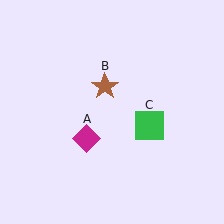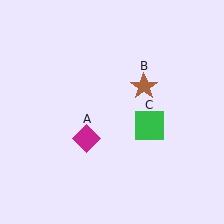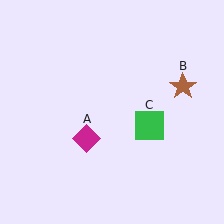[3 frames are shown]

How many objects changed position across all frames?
1 object changed position: brown star (object B).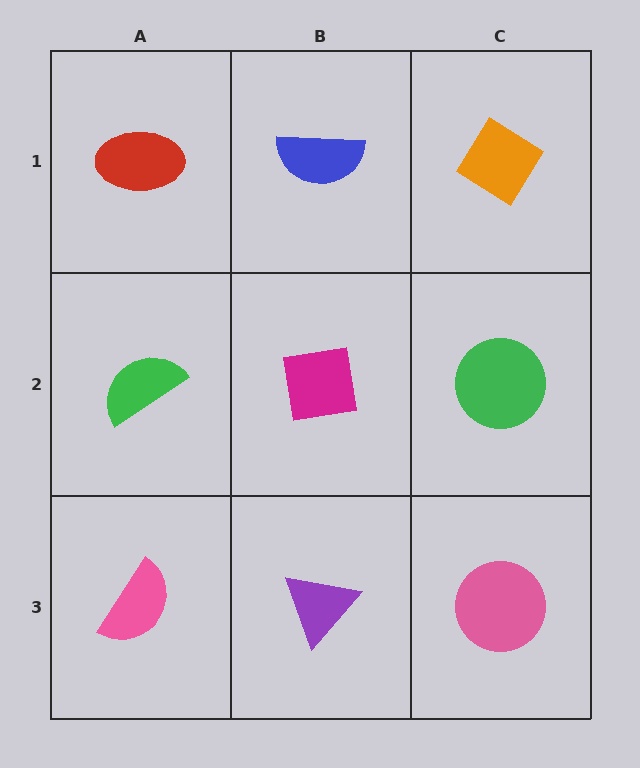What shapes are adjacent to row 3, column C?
A green circle (row 2, column C), a purple triangle (row 3, column B).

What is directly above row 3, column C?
A green circle.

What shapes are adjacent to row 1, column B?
A magenta square (row 2, column B), a red ellipse (row 1, column A), an orange diamond (row 1, column C).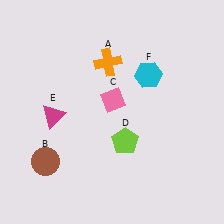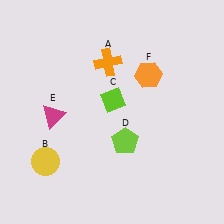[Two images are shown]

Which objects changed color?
B changed from brown to yellow. C changed from pink to lime. F changed from cyan to orange.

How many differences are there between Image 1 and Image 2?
There are 3 differences between the two images.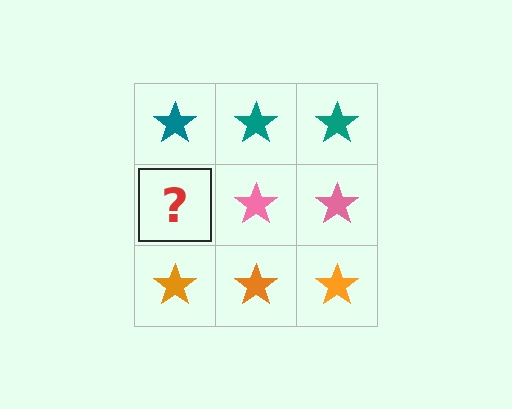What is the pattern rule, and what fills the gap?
The rule is that each row has a consistent color. The gap should be filled with a pink star.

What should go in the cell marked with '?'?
The missing cell should contain a pink star.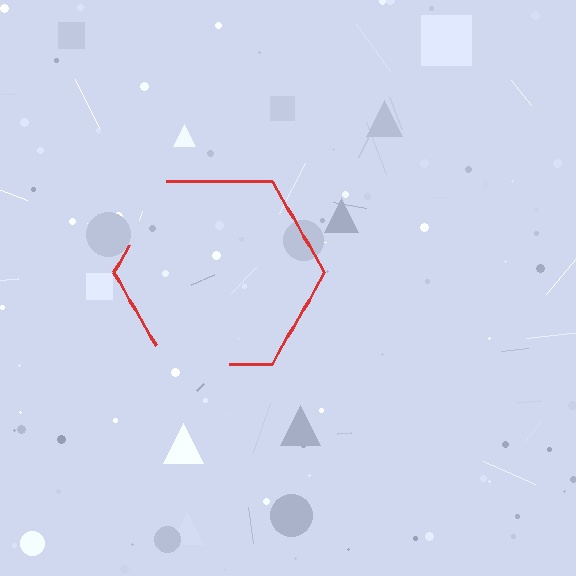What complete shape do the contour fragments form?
The contour fragments form a hexagon.